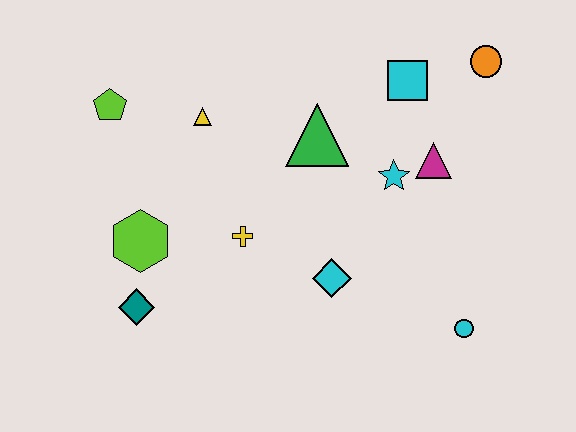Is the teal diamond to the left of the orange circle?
Yes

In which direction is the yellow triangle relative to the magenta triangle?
The yellow triangle is to the left of the magenta triangle.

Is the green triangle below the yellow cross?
No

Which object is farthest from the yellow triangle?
The cyan circle is farthest from the yellow triangle.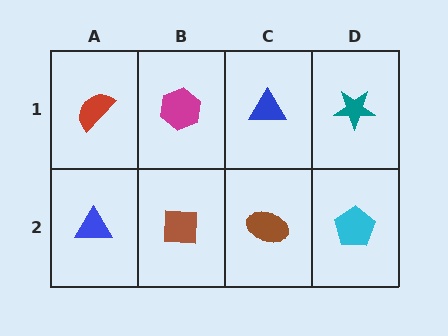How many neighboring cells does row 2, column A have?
2.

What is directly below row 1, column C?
A brown ellipse.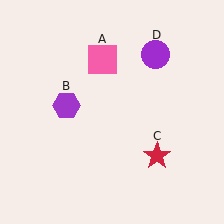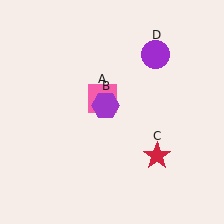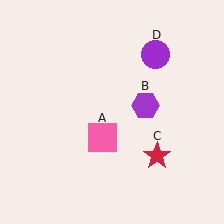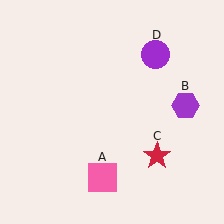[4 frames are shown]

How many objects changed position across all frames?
2 objects changed position: pink square (object A), purple hexagon (object B).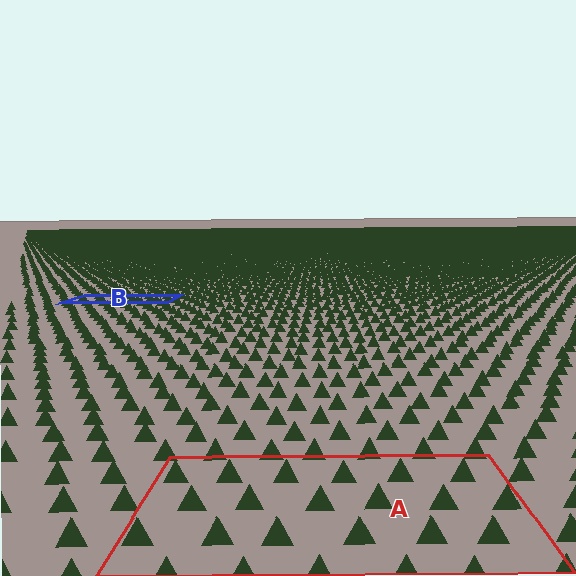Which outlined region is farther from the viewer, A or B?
Region B is farther from the viewer — the texture elements inside it appear smaller and more densely packed.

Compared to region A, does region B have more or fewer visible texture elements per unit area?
Region B has more texture elements per unit area — they are packed more densely because it is farther away.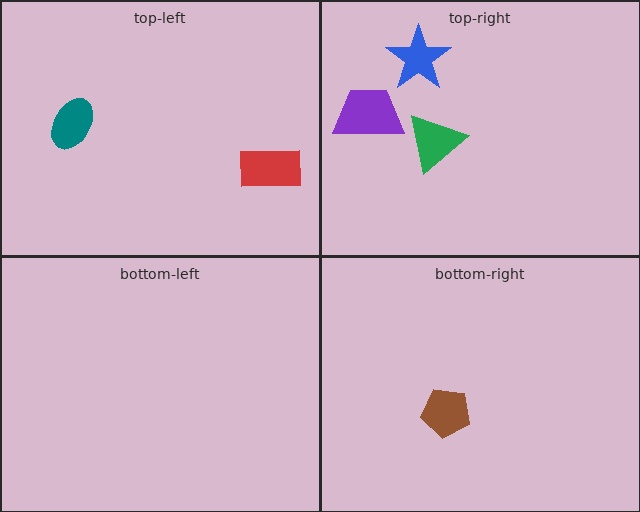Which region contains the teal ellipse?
The top-left region.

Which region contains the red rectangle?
The top-left region.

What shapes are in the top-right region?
The purple trapezoid, the blue star, the green triangle.